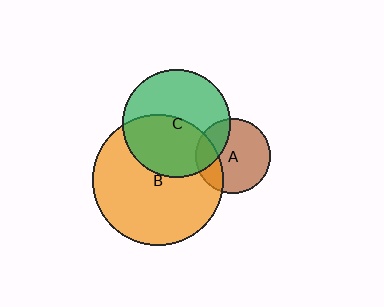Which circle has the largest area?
Circle B (orange).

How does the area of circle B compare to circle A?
Approximately 3.1 times.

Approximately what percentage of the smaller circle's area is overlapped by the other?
Approximately 25%.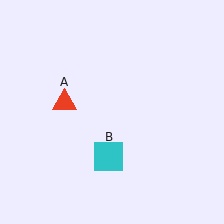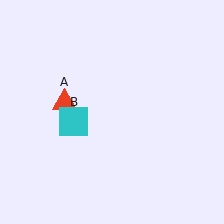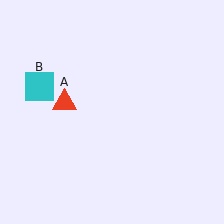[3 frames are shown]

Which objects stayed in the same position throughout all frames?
Red triangle (object A) remained stationary.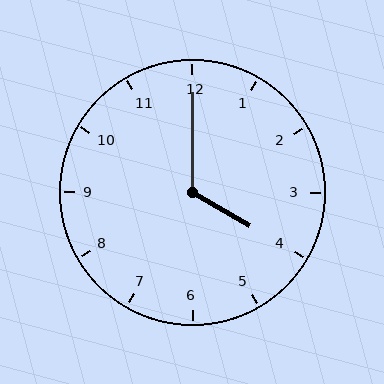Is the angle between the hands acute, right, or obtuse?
It is obtuse.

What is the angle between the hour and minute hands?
Approximately 120 degrees.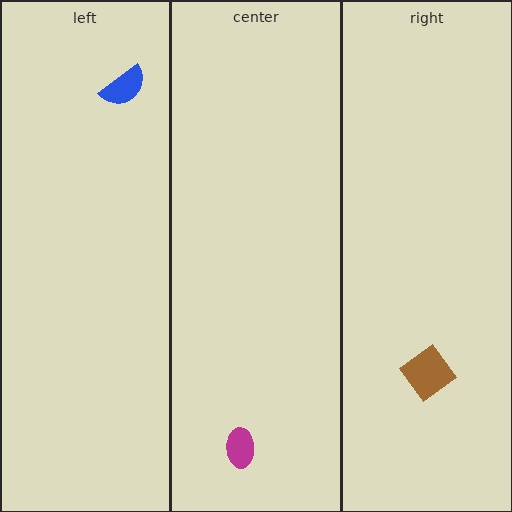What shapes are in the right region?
The brown diamond.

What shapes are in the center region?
The magenta ellipse.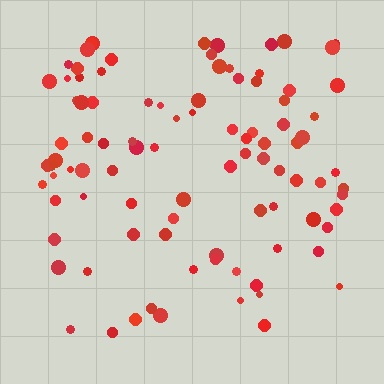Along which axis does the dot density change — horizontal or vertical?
Vertical.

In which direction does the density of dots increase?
From bottom to top, with the top side densest.